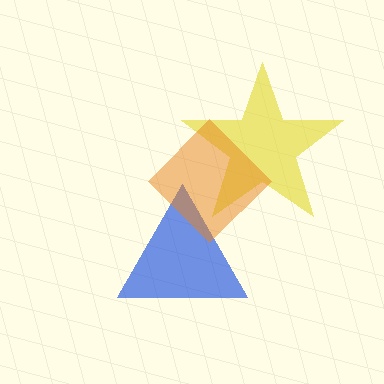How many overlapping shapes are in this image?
There are 3 overlapping shapes in the image.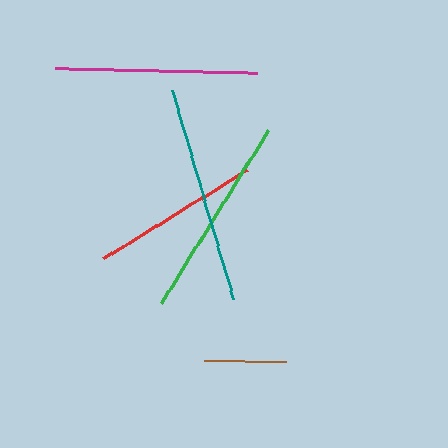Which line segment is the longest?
The teal line is the longest at approximately 218 pixels.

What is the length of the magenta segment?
The magenta segment is approximately 202 pixels long.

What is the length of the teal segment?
The teal segment is approximately 218 pixels long.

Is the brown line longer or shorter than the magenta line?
The magenta line is longer than the brown line.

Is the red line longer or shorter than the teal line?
The teal line is longer than the red line.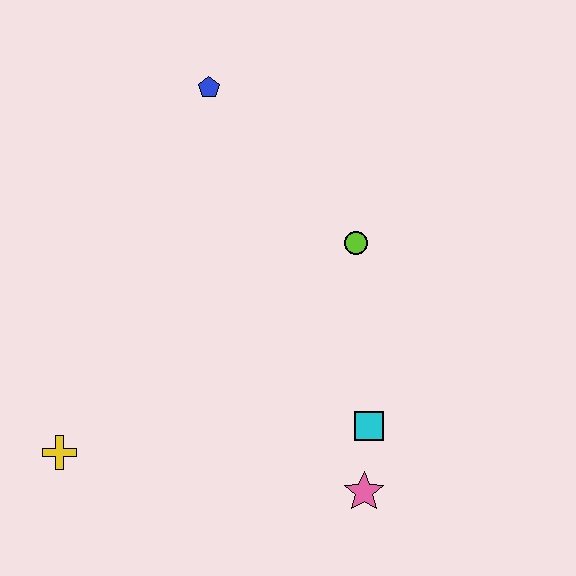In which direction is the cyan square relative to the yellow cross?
The cyan square is to the right of the yellow cross.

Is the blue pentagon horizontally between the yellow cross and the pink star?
Yes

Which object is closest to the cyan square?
The pink star is closest to the cyan square.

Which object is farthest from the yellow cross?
The blue pentagon is farthest from the yellow cross.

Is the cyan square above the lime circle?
No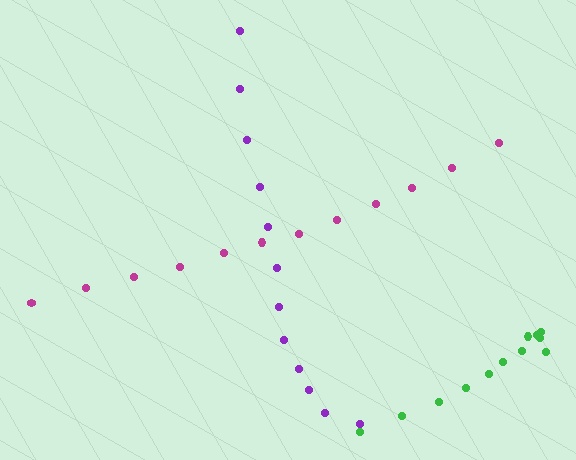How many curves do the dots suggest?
There are 3 distinct paths.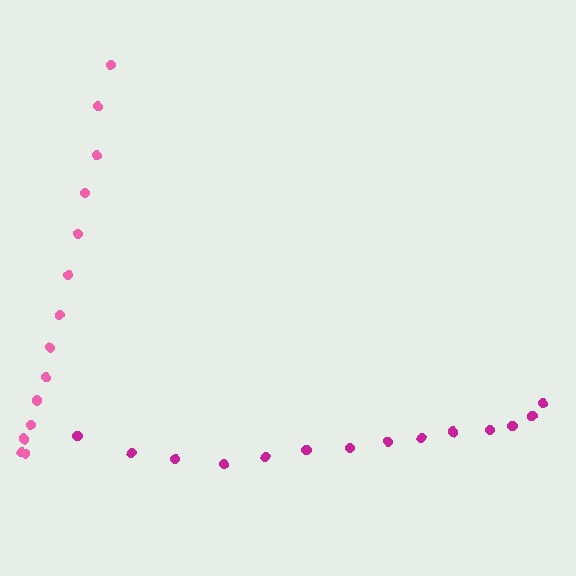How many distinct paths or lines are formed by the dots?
There are 2 distinct paths.